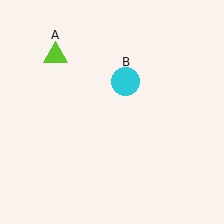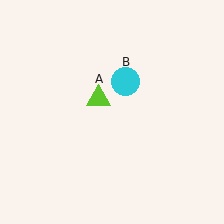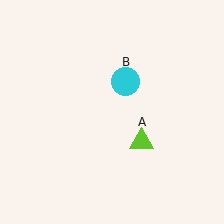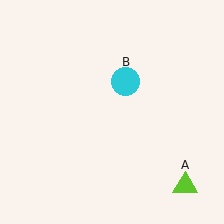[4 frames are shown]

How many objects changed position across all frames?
1 object changed position: lime triangle (object A).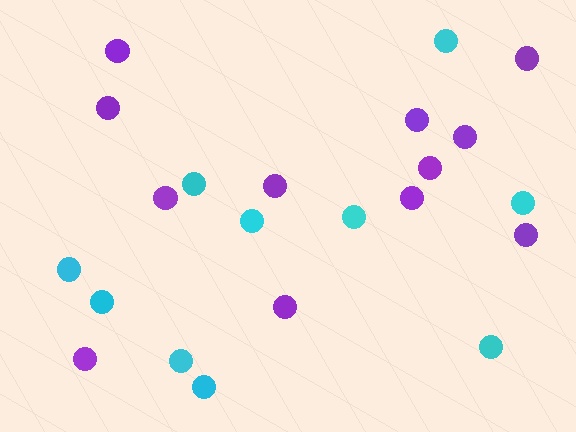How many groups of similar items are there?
There are 2 groups: one group of purple circles (12) and one group of cyan circles (10).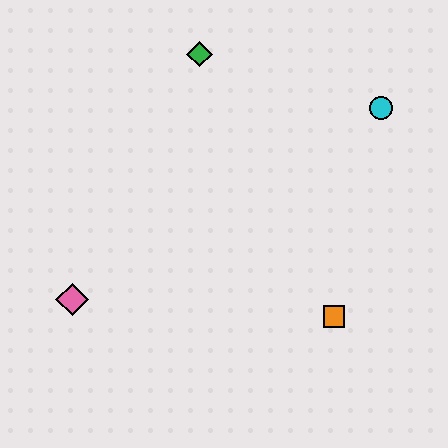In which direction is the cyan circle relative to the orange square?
The cyan circle is above the orange square.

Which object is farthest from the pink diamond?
The cyan circle is farthest from the pink diamond.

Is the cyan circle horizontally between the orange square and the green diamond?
No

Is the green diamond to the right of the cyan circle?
No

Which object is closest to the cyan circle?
The green diamond is closest to the cyan circle.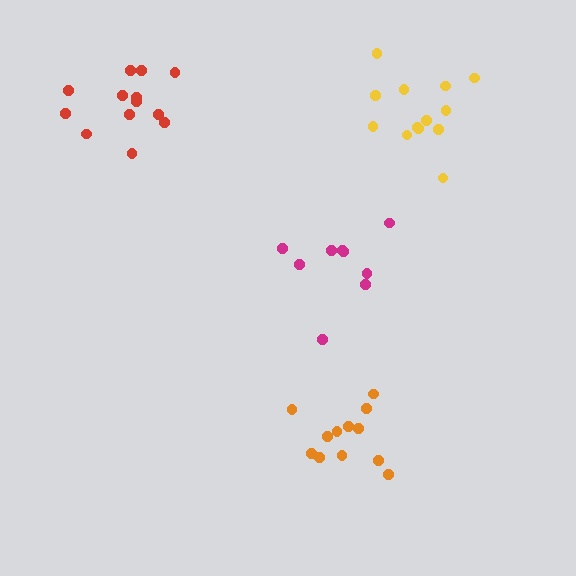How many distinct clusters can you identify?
There are 4 distinct clusters.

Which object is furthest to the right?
The yellow cluster is rightmost.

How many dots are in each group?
Group 1: 13 dots, Group 2: 9 dots, Group 3: 12 dots, Group 4: 13 dots (47 total).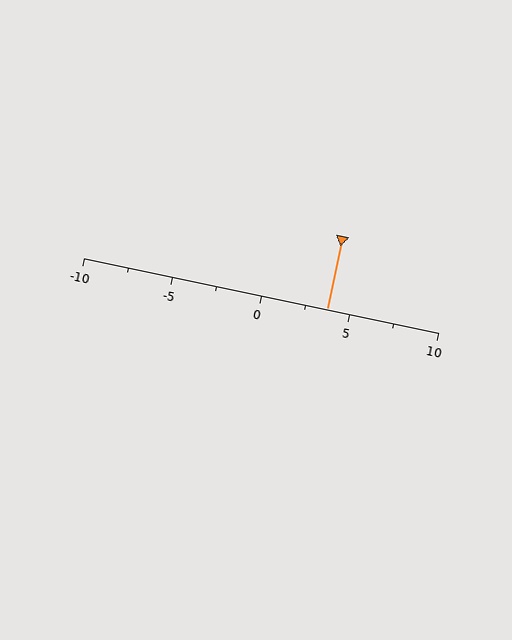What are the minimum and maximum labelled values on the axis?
The axis runs from -10 to 10.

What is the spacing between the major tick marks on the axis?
The major ticks are spaced 5 apart.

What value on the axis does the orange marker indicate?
The marker indicates approximately 3.8.